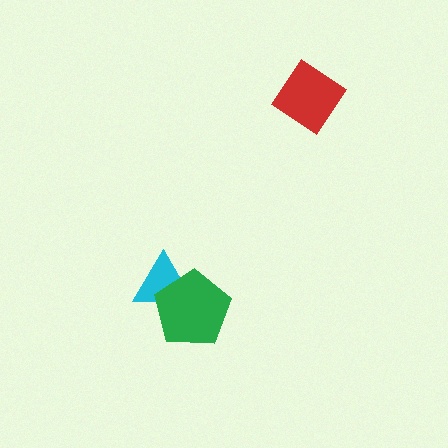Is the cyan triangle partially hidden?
Yes, it is partially covered by another shape.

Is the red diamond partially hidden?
No, no other shape covers it.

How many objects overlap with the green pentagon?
1 object overlaps with the green pentagon.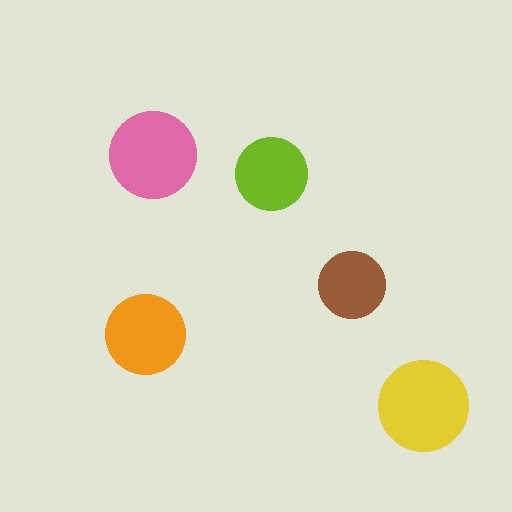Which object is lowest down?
The yellow circle is bottommost.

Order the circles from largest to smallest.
the yellow one, the pink one, the orange one, the lime one, the brown one.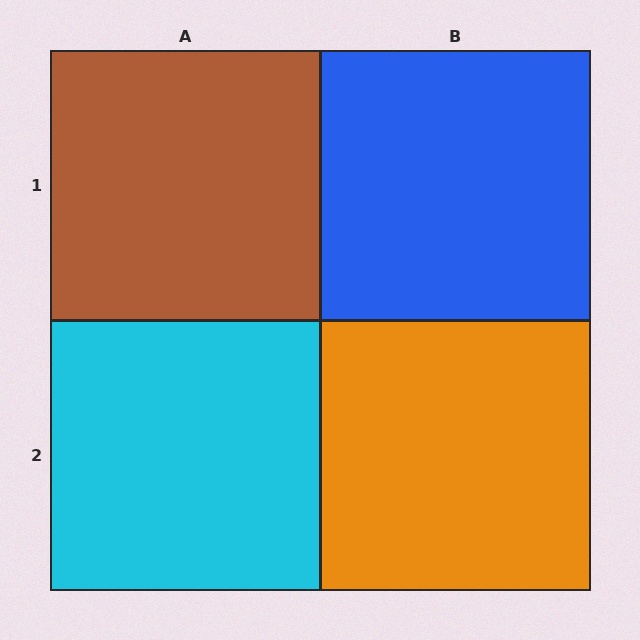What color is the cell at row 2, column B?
Orange.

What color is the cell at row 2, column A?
Cyan.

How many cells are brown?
1 cell is brown.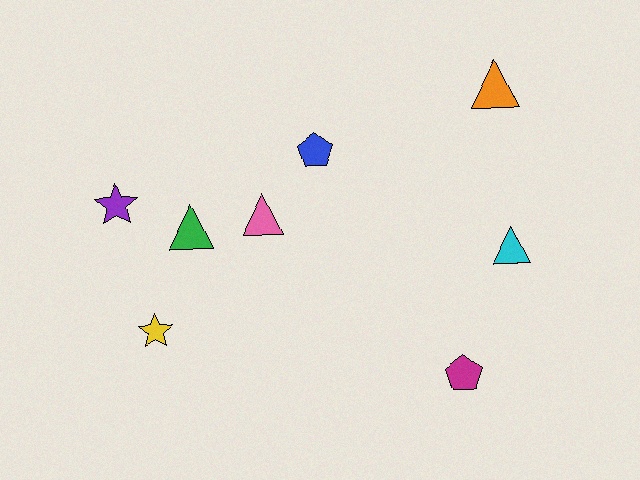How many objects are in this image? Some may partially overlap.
There are 8 objects.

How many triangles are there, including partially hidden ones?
There are 4 triangles.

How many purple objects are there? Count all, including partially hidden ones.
There is 1 purple object.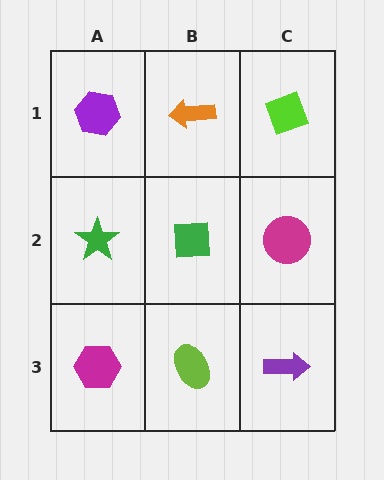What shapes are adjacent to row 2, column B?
An orange arrow (row 1, column B), a lime ellipse (row 3, column B), a green star (row 2, column A), a magenta circle (row 2, column C).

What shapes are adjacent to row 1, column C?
A magenta circle (row 2, column C), an orange arrow (row 1, column B).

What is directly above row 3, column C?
A magenta circle.